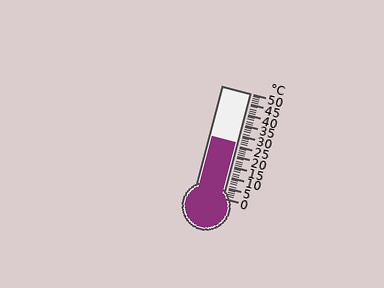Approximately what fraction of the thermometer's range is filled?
The thermometer is filled to approximately 50% of its range.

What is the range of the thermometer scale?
The thermometer scale ranges from 0°C to 50°C.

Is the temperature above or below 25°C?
The temperature is above 25°C.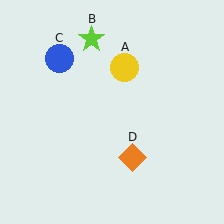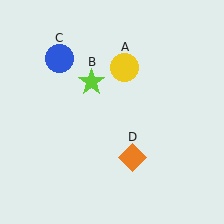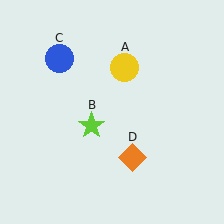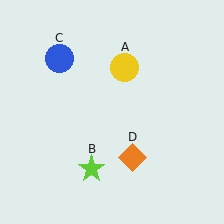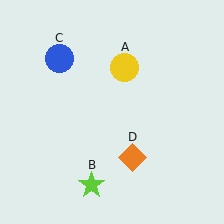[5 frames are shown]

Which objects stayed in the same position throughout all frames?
Yellow circle (object A) and blue circle (object C) and orange diamond (object D) remained stationary.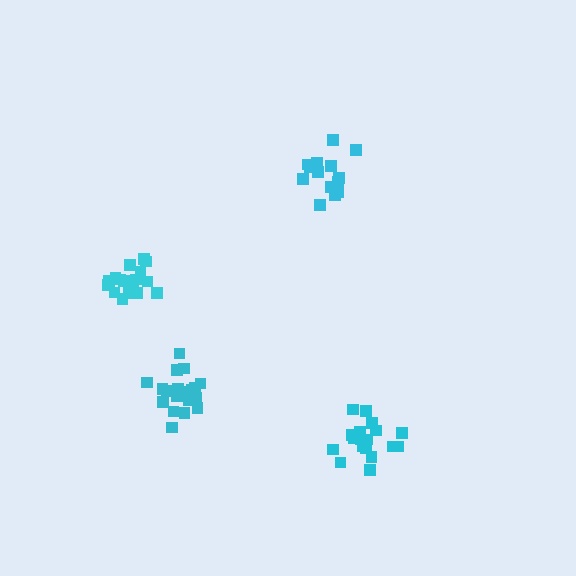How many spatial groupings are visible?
There are 4 spatial groupings.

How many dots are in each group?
Group 1: 15 dots, Group 2: 18 dots, Group 3: 18 dots, Group 4: 20 dots (71 total).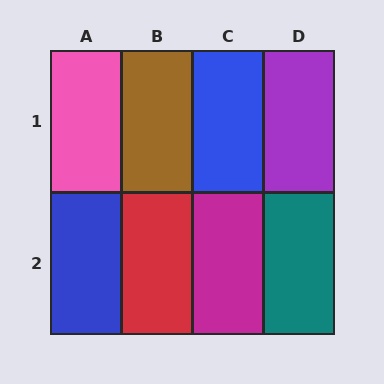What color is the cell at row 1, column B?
Brown.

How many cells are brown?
1 cell is brown.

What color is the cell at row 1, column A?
Pink.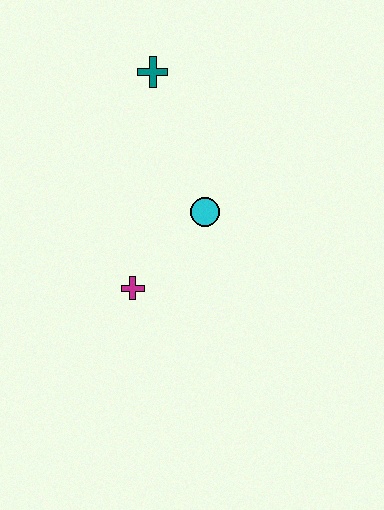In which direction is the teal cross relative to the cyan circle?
The teal cross is above the cyan circle.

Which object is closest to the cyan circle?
The magenta cross is closest to the cyan circle.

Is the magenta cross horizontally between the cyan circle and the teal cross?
No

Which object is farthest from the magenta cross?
The teal cross is farthest from the magenta cross.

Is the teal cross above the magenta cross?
Yes